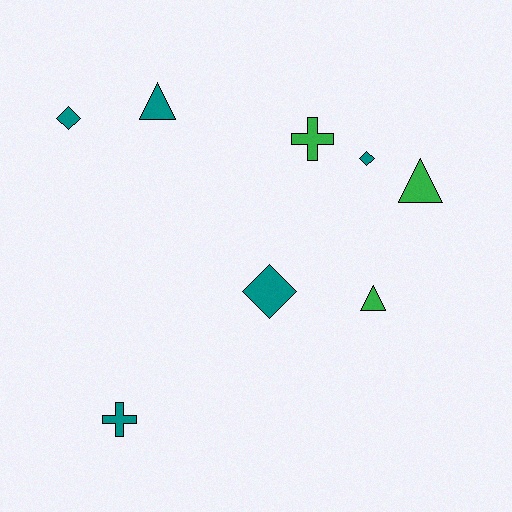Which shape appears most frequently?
Diamond, with 3 objects.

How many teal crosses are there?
There is 1 teal cross.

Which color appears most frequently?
Teal, with 5 objects.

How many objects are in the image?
There are 8 objects.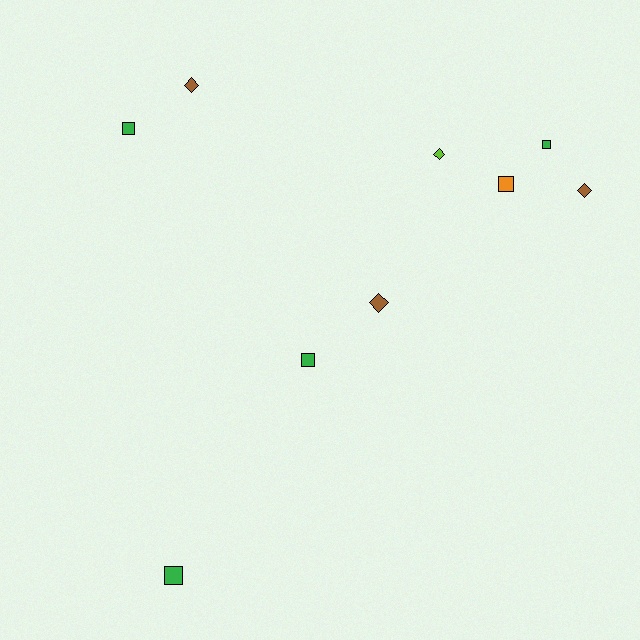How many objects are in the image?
There are 9 objects.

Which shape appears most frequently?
Square, with 5 objects.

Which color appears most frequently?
Green, with 4 objects.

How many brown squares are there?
There are no brown squares.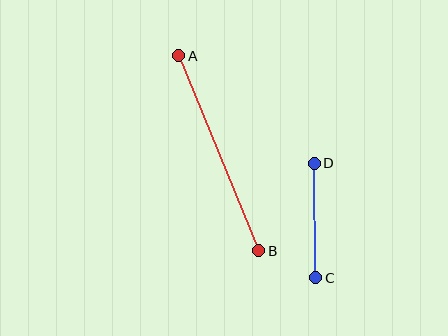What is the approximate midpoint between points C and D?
The midpoint is at approximately (315, 221) pixels.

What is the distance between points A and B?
The distance is approximately 211 pixels.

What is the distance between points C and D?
The distance is approximately 115 pixels.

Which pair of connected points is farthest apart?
Points A and B are farthest apart.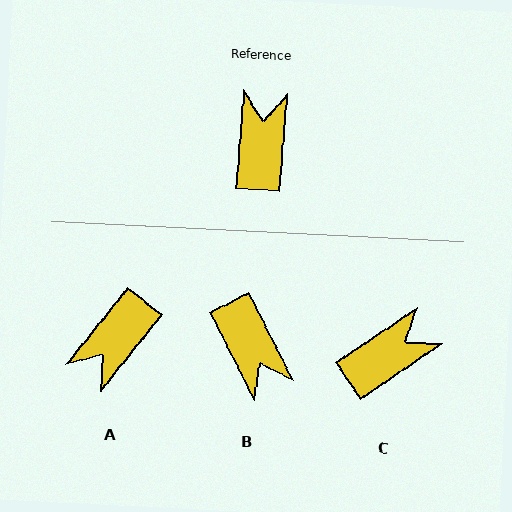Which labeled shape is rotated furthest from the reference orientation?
B, about 148 degrees away.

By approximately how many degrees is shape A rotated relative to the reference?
Approximately 146 degrees counter-clockwise.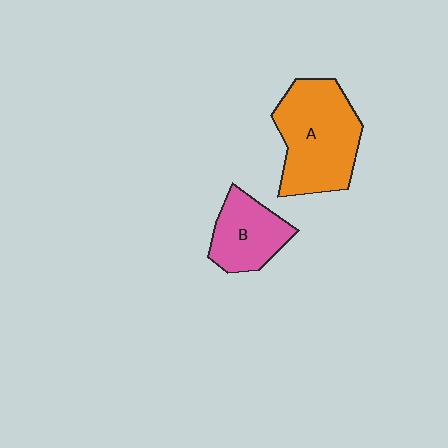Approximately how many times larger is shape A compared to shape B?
Approximately 1.7 times.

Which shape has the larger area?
Shape A (orange).